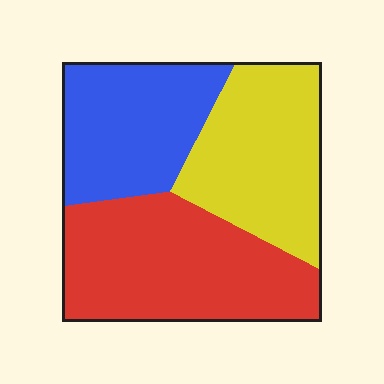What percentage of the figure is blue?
Blue covers roughly 30% of the figure.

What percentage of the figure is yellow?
Yellow covers about 30% of the figure.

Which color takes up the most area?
Red, at roughly 40%.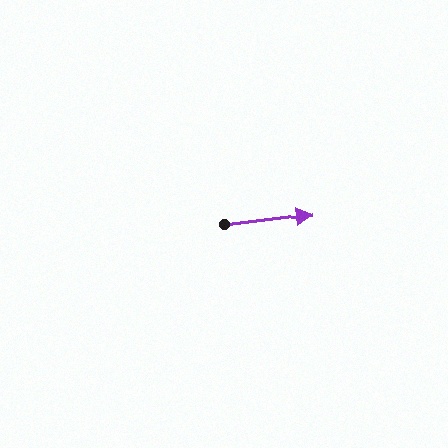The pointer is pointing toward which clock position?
Roughly 3 o'clock.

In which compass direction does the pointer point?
East.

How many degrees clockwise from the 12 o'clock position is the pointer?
Approximately 83 degrees.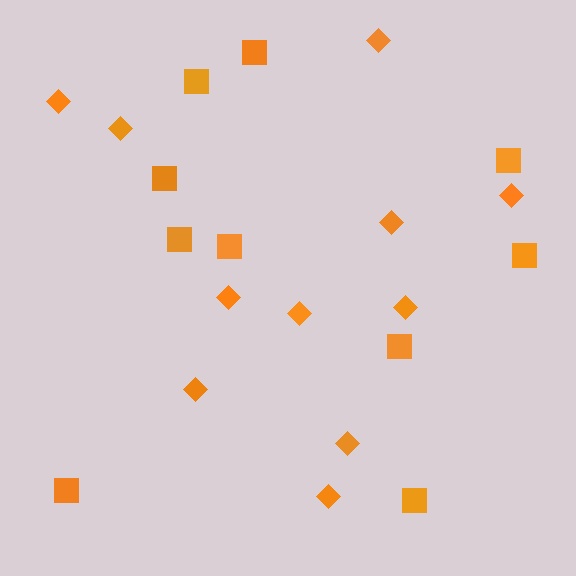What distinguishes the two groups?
There are 2 groups: one group of squares (10) and one group of diamonds (11).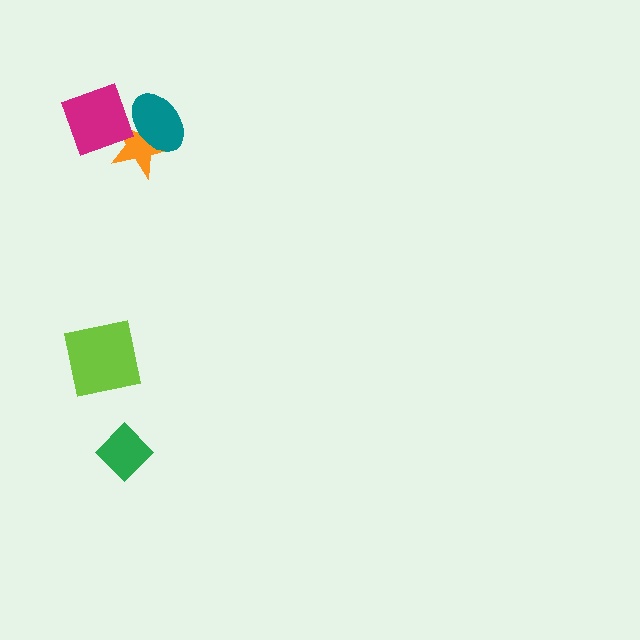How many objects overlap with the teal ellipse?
1 object overlaps with the teal ellipse.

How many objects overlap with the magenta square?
1 object overlaps with the magenta square.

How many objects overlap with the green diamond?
0 objects overlap with the green diamond.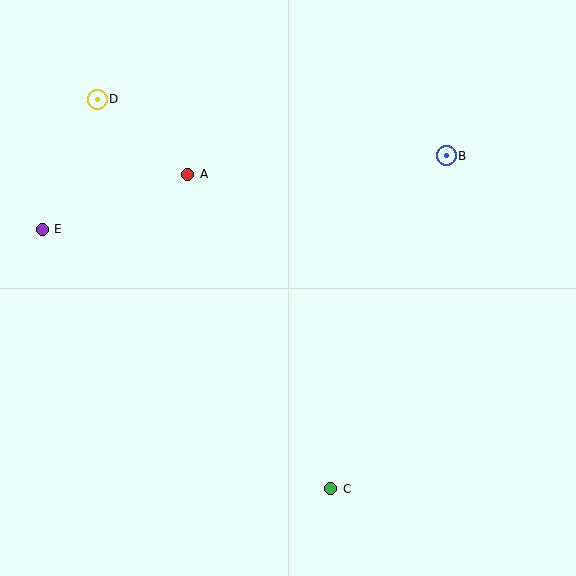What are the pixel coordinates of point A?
Point A is at (188, 174).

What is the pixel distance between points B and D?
The distance between B and D is 354 pixels.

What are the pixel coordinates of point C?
Point C is at (331, 489).